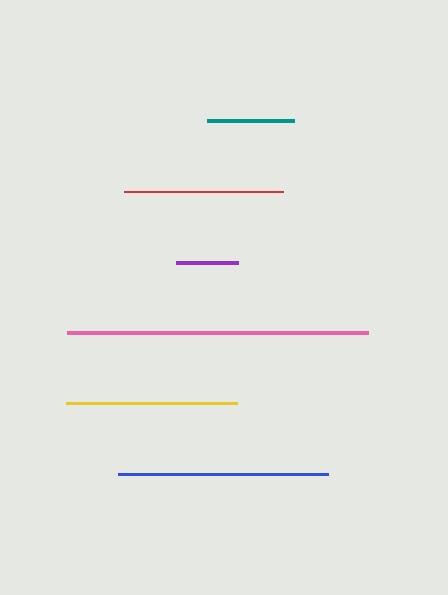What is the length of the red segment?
The red segment is approximately 159 pixels long.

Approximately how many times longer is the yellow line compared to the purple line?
The yellow line is approximately 2.7 times the length of the purple line.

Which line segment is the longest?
The pink line is the longest at approximately 301 pixels.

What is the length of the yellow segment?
The yellow segment is approximately 171 pixels long.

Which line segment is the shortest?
The purple line is the shortest at approximately 63 pixels.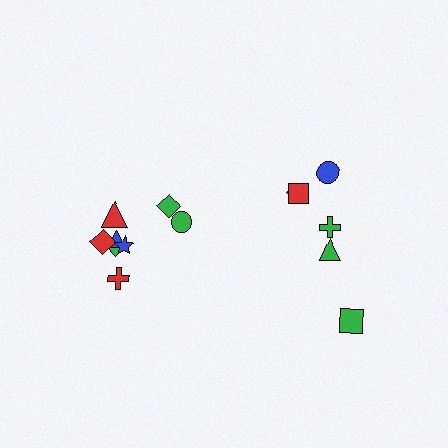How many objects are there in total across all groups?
There are 14 objects.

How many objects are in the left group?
There are 8 objects.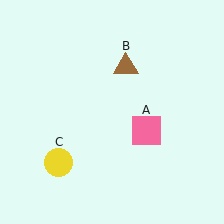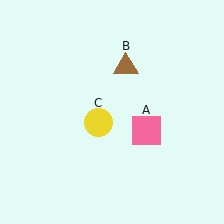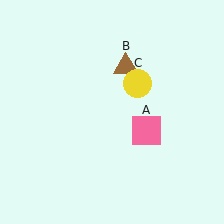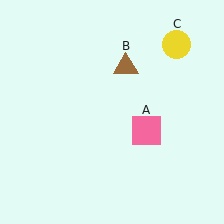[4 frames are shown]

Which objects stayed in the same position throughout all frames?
Pink square (object A) and brown triangle (object B) remained stationary.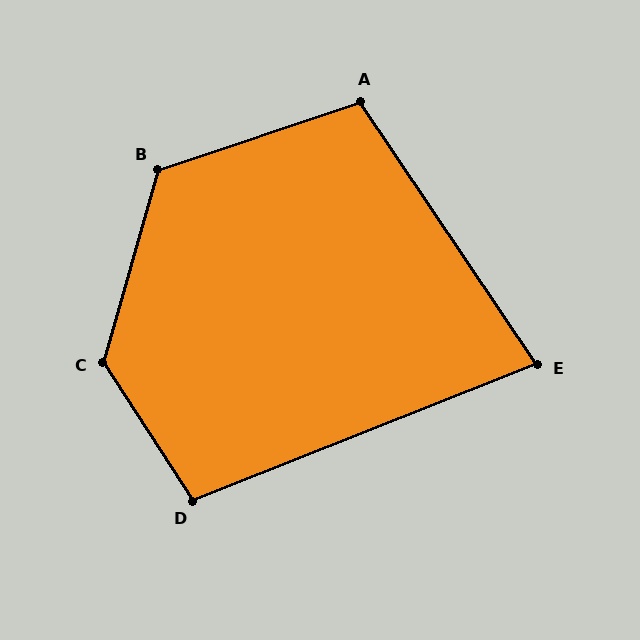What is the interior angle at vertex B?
Approximately 124 degrees (obtuse).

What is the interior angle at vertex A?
Approximately 106 degrees (obtuse).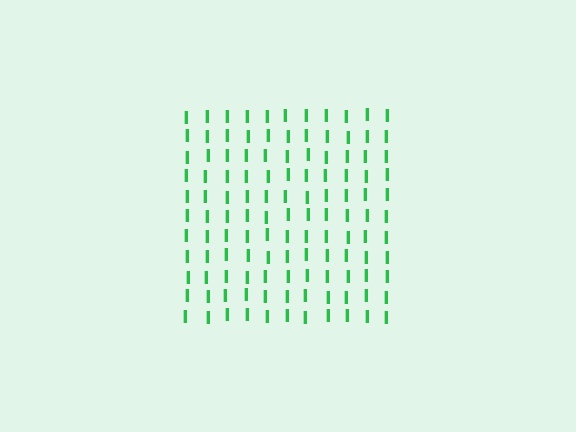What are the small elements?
The small elements are letter I's.